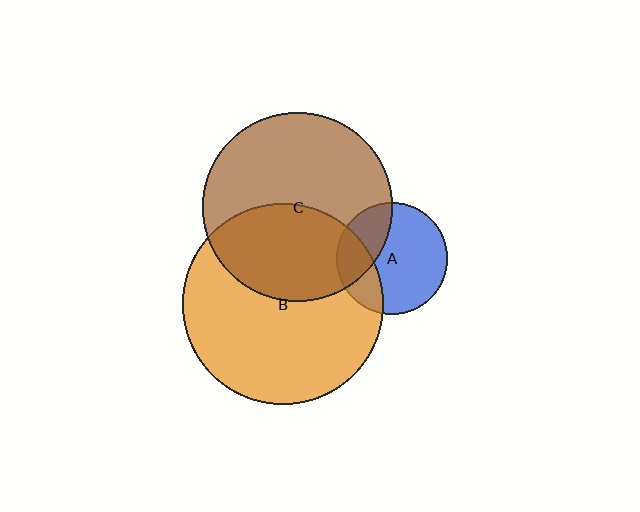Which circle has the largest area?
Circle B (orange).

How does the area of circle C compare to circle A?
Approximately 2.9 times.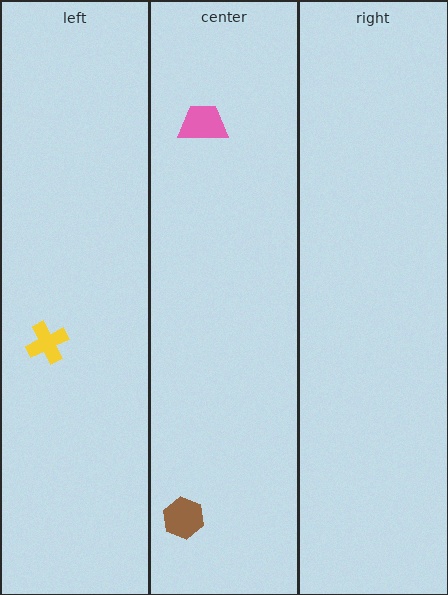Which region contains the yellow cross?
The left region.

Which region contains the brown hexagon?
The center region.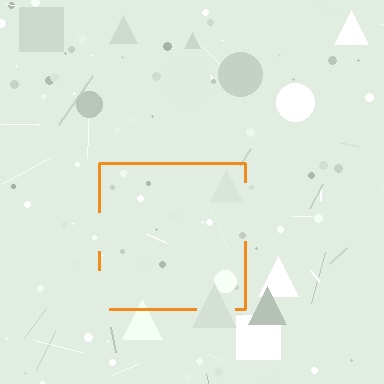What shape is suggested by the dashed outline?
The dashed outline suggests a square.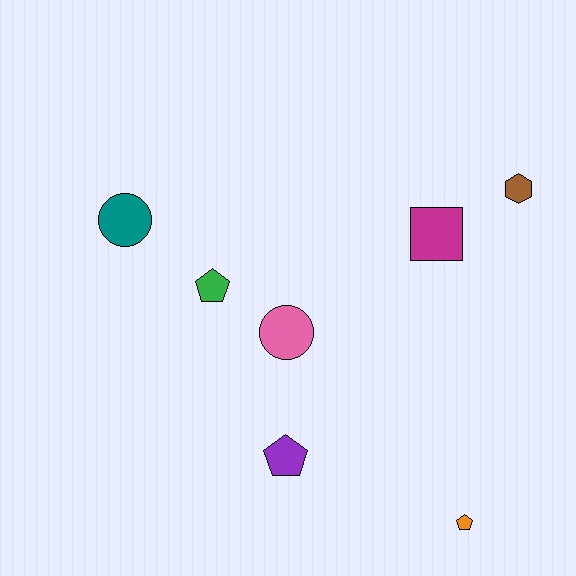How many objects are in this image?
There are 7 objects.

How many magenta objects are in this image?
There is 1 magenta object.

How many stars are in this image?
There are no stars.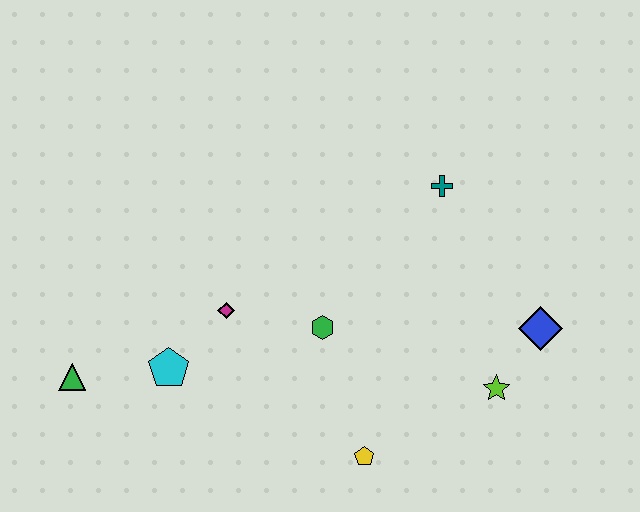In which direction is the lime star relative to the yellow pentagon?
The lime star is to the right of the yellow pentagon.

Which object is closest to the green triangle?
The cyan pentagon is closest to the green triangle.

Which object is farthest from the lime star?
The green triangle is farthest from the lime star.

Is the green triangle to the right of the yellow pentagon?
No